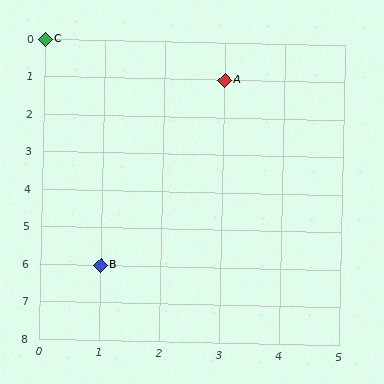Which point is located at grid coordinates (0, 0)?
Point C is at (0, 0).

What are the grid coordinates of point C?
Point C is at grid coordinates (0, 0).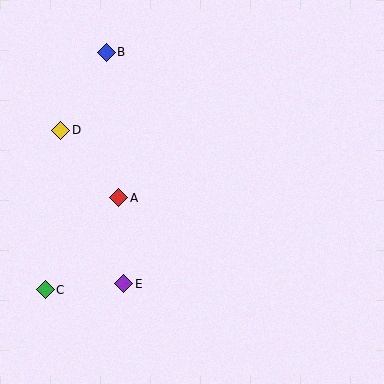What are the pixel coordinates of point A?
Point A is at (119, 198).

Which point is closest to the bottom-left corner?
Point C is closest to the bottom-left corner.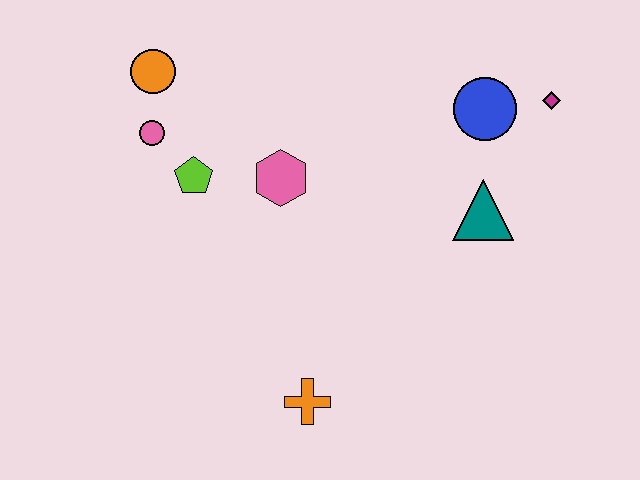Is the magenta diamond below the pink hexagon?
No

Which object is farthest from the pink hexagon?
The magenta diamond is farthest from the pink hexagon.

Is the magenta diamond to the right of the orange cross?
Yes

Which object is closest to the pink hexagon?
The lime pentagon is closest to the pink hexagon.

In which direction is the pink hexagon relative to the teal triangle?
The pink hexagon is to the left of the teal triangle.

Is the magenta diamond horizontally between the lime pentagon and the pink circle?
No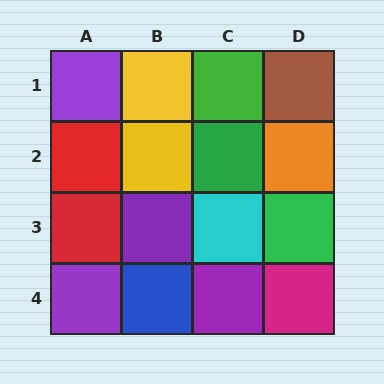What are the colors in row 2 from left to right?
Red, yellow, green, orange.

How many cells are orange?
1 cell is orange.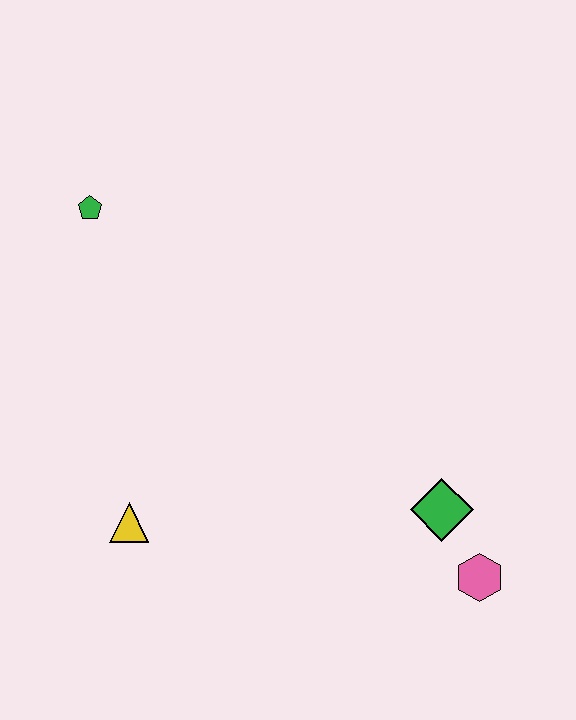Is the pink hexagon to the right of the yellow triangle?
Yes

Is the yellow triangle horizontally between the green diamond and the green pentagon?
Yes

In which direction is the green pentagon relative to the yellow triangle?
The green pentagon is above the yellow triangle.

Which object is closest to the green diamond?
The pink hexagon is closest to the green diamond.